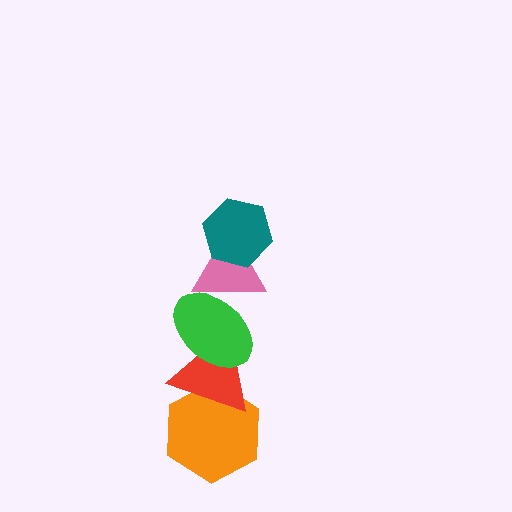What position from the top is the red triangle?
The red triangle is 4th from the top.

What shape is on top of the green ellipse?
The pink triangle is on top of the green ellipse.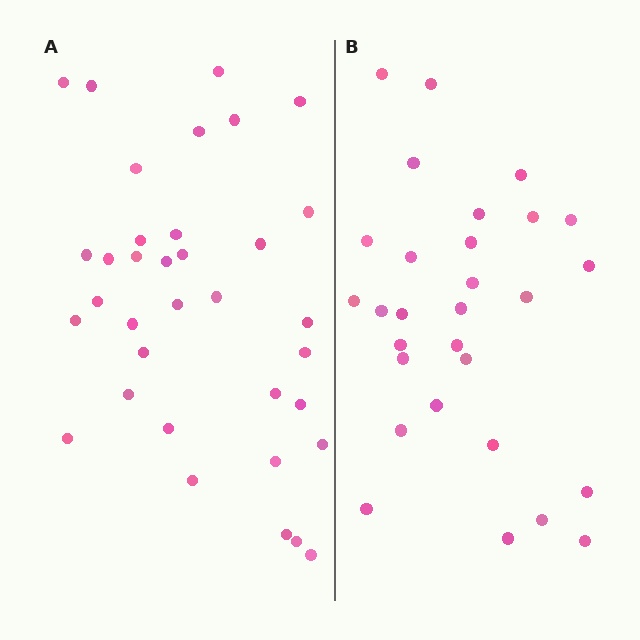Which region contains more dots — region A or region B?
Region A (the left region) has more dots.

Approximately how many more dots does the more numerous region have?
Region A has about 6 more dots than region B.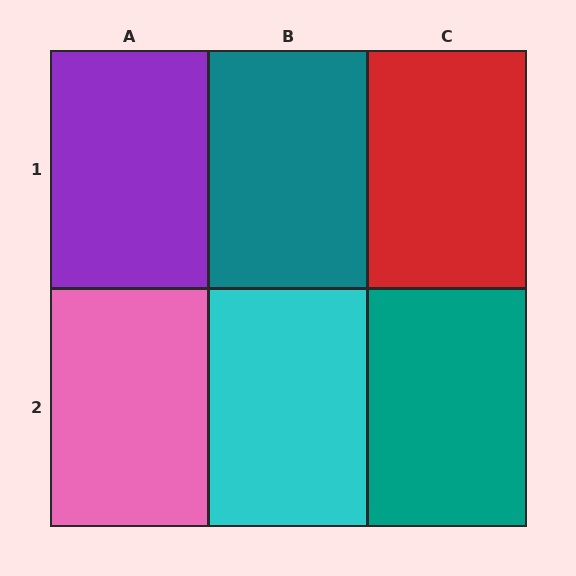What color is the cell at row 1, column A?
Purple.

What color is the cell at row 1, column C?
Red.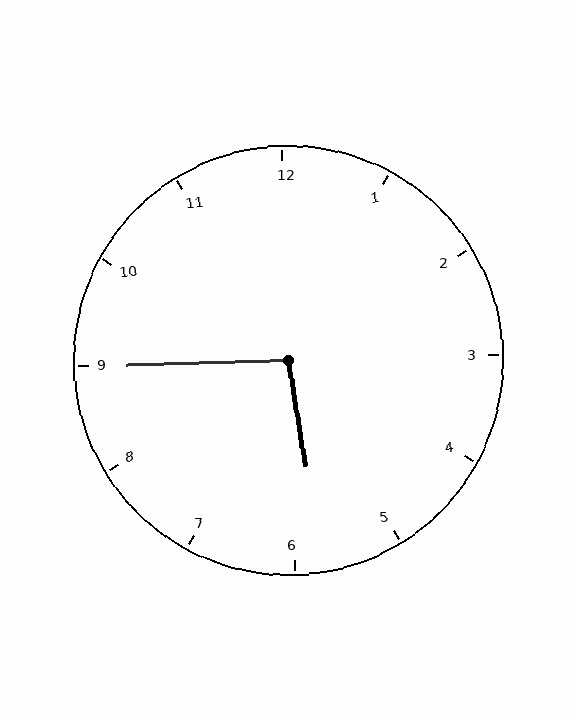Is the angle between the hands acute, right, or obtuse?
It is obtuse.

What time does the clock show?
5:45.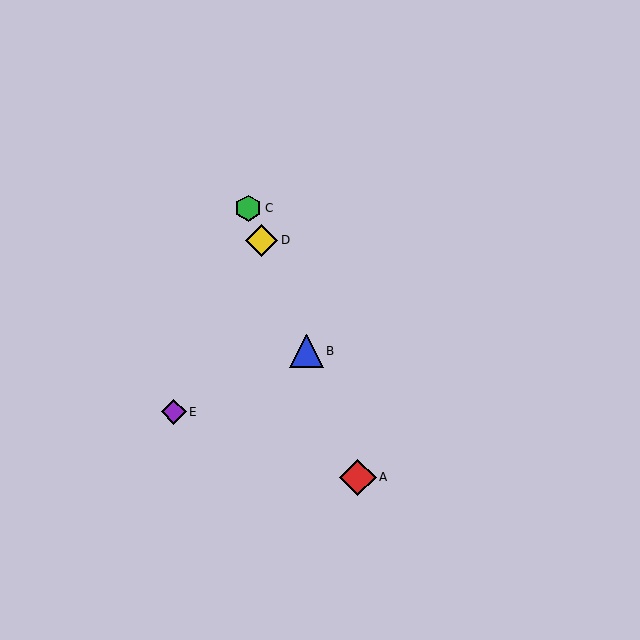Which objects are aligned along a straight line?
Objects A, B, C, D are aligned along a straight line.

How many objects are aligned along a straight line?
4 objects (A, B, C, D) are aligned along a straight line.